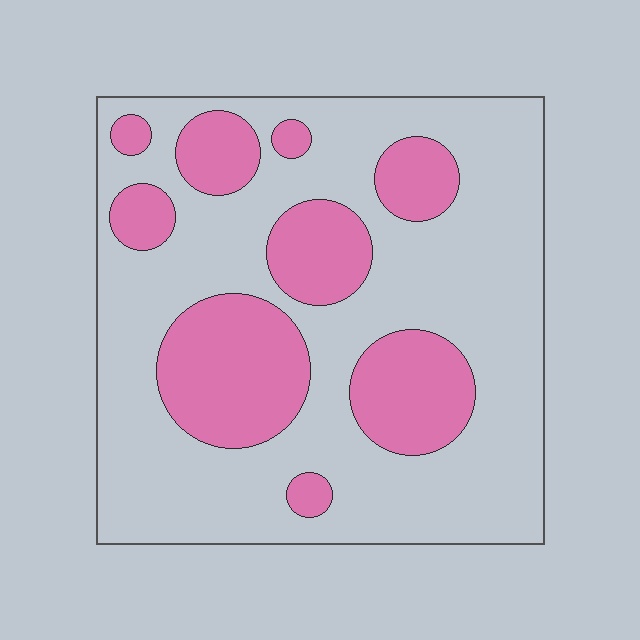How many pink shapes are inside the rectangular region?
9.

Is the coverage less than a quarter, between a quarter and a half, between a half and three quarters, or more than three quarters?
Between a quarter and a half.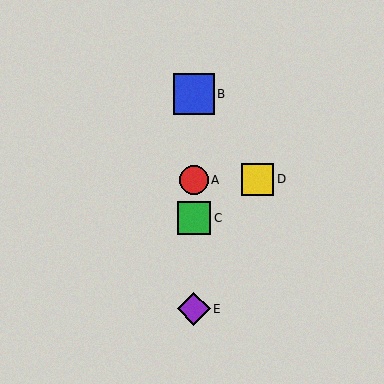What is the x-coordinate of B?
Object B is at x≈194.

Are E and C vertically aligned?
Yes, both are at x≈194.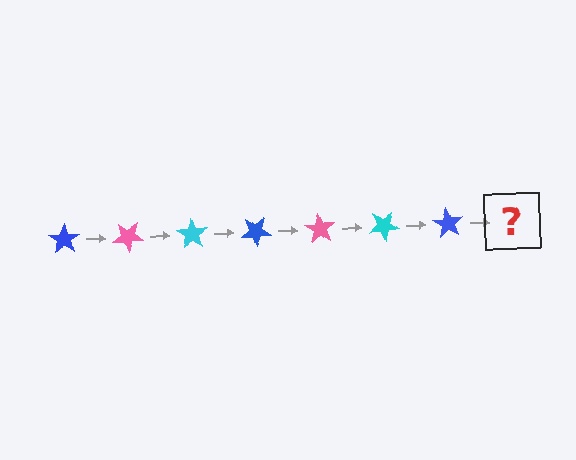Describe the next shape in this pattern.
It should be a pink star, rotated 245 degrees from the start.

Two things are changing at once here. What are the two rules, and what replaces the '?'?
The two rules are that it rotates 35 degrees each step and the color cycles through blue, pink, and cyan. The '?' should be a pink star, rotated 245 degrees from the start.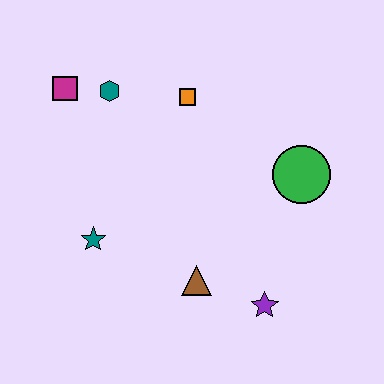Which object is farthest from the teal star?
The green circle is farthest from the teal star.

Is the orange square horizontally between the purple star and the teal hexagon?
Yes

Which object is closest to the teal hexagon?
The magenta square is closest to the teal hexagon.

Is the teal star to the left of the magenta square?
No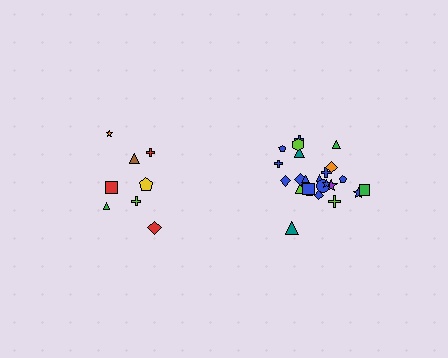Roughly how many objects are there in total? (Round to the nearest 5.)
Roughly 35 objects in total.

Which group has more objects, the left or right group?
The right group.